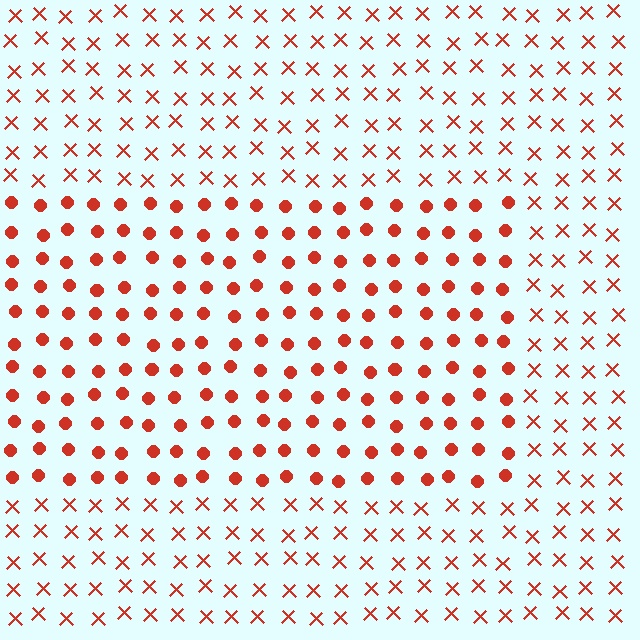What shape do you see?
I see a rectangle.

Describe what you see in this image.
The image is filled with small red elements arranged in a uniform grid. A rectangle-shaped region contains circles, while the surrounding area contains X marks. The boundary is defined purely by the change in element shape.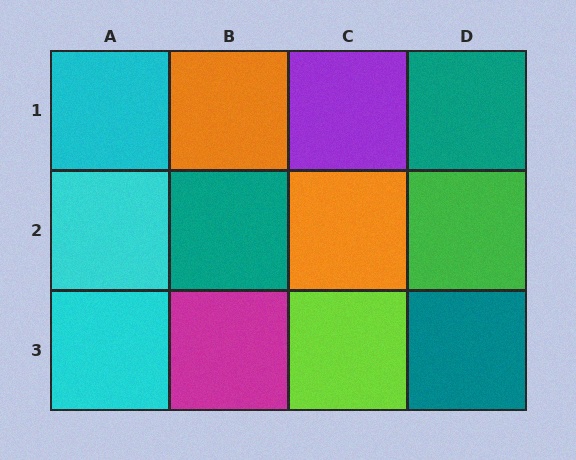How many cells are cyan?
3 cells are cyan.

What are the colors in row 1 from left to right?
Cyan, orange, purple, teal.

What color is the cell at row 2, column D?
Green.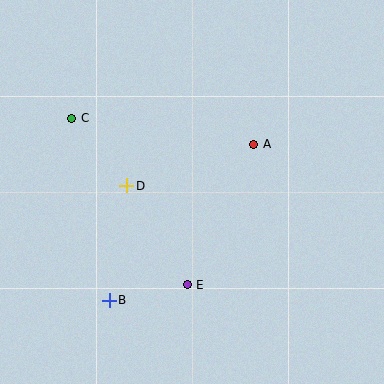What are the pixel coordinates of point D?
Point D is at (127, 186).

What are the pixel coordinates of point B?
Point B is at (109, 300).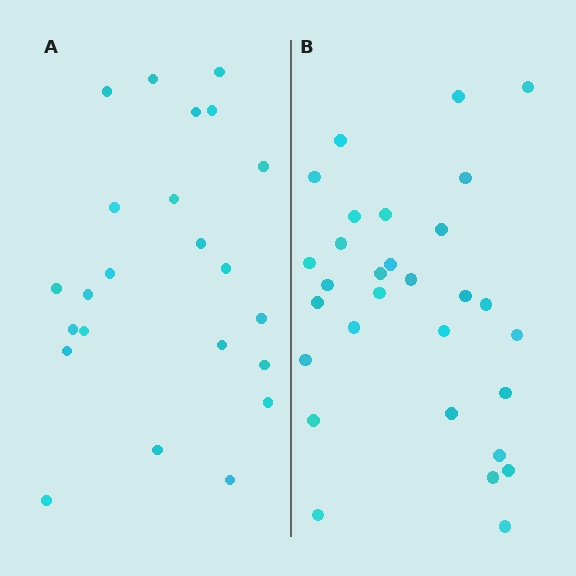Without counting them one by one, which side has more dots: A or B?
Region B (the right region) has more dots.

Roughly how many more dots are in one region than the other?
Region B has roughly 8 or so more dots than region A.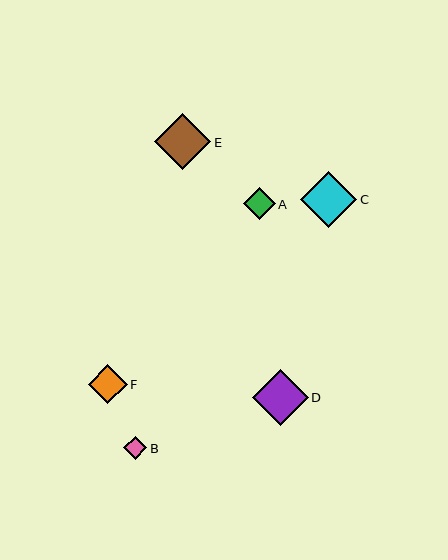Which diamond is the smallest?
Diamond B is the smallest with a size of approximately 23 pixels.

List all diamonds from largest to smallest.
From largest to smallest: E, C, D, F, A, B.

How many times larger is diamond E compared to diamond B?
Diamond E is approximately 2.5 times the size of diamond B.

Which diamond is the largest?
Diamond E is the largest with a size of approximately 57 pixels.